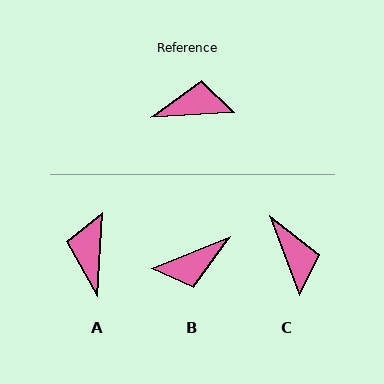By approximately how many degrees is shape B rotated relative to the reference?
Approximately 161 degrees clockwise.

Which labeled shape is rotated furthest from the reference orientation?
B, about 161 degrees away.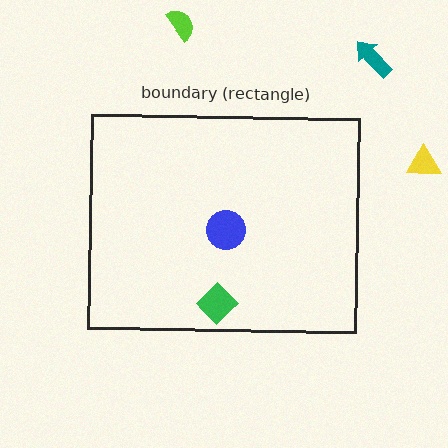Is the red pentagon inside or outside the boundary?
Inside.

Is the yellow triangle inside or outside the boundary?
Outside.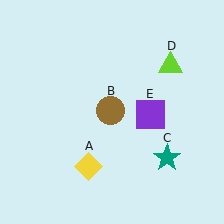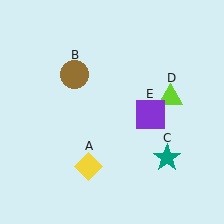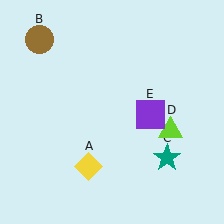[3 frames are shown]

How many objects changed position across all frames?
2 objects changed position: brown circle (object B), lime triangle (object D).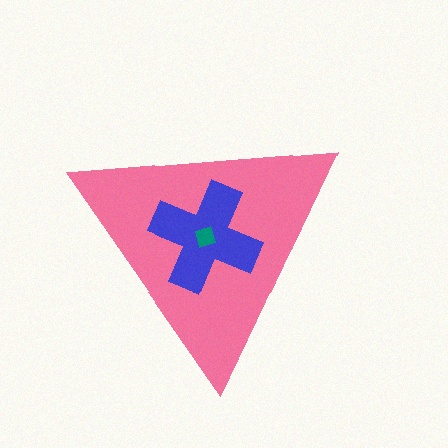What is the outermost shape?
The pink triangle.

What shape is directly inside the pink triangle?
The blue cross.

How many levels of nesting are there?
3.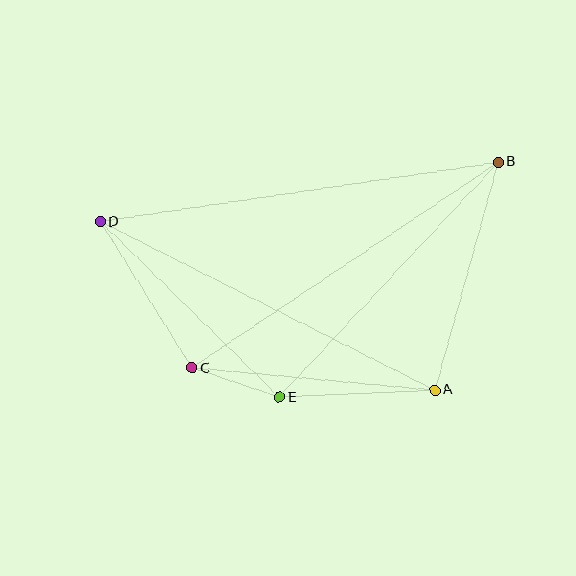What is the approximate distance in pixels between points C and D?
The distance between C and D is approximately 173 pixels.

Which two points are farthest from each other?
Points B and D are farthest from each other.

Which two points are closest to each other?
Points C and E are closest to each other.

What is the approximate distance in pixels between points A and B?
The distance between A and B is approximately 236 pixels.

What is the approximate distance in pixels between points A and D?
The distance between A and D is approximately 374 pixels.